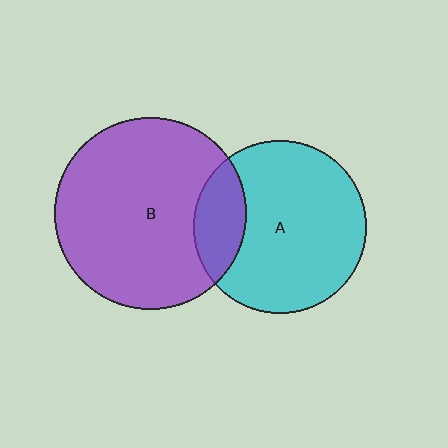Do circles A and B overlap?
Yes.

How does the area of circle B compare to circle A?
Approximately 1.2 times.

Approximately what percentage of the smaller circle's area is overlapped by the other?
Approximately 20%.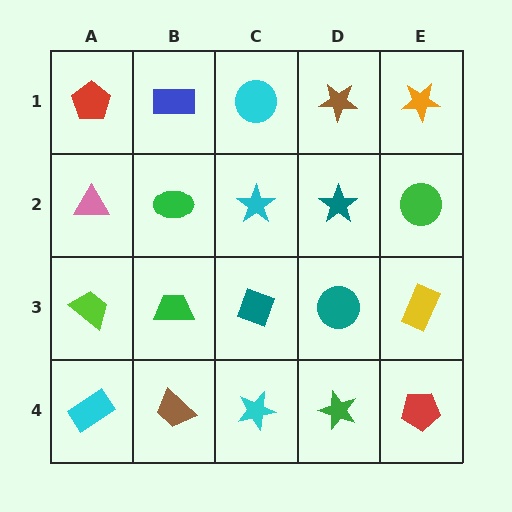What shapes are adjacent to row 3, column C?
A cyan star (row 2, column C), a cyan star (row 4, column C), a green trapezoid (row 3, column B), a teal circle (row 3, column D).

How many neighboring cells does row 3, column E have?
3.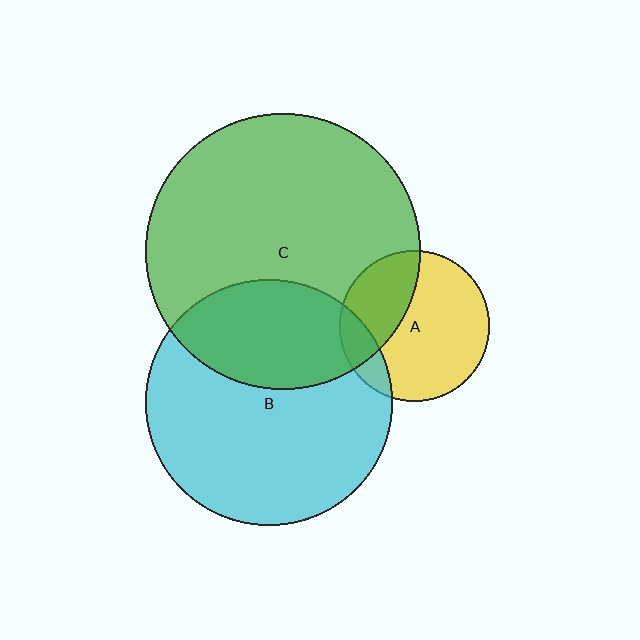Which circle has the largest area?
Circle C (green).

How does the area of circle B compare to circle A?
Approximately 2.7 times.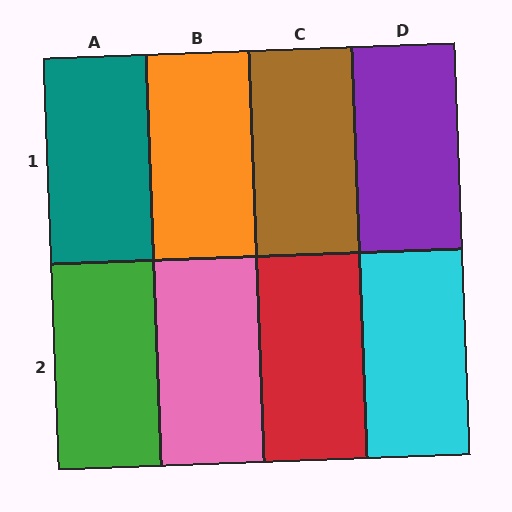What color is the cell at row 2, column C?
Red.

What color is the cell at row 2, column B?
Pink.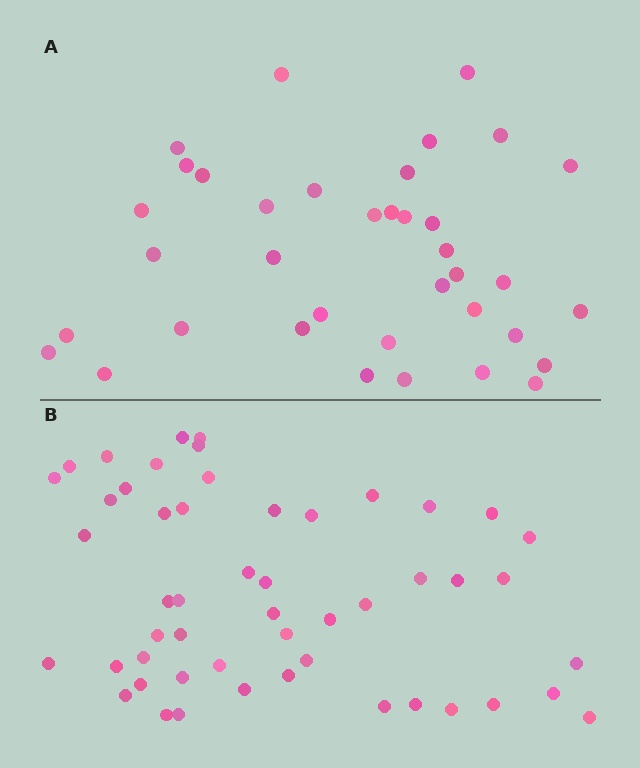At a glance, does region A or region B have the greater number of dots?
Region B (the bottom region) has more dots.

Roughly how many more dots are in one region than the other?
Region B has approximately 15 more dots than region A.